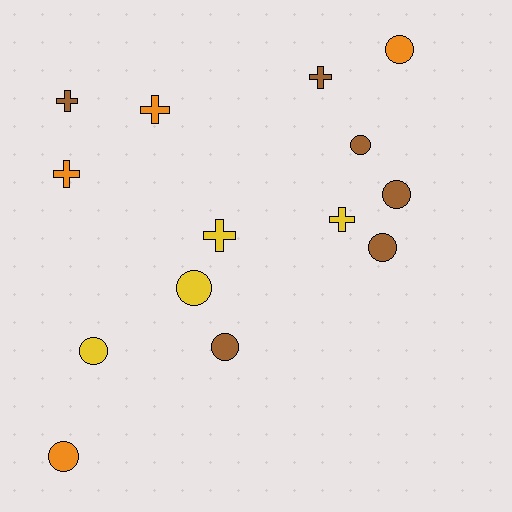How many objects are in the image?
There are 14 objects.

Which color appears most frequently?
Brown, with 6 objects.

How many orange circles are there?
There are 2 orange circles.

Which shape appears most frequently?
Circle, with 8 objects.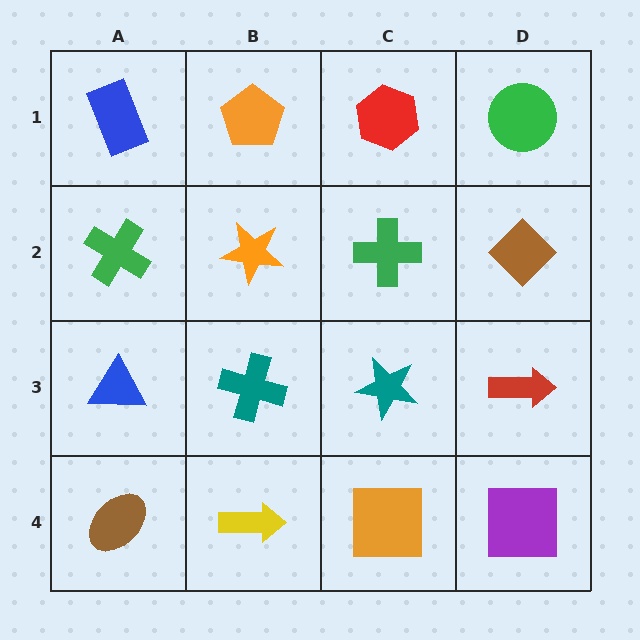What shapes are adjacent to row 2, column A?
A blue rectangle (row 1, column A), a blue triangle (row 3, column A), an orange star (row 2, column B).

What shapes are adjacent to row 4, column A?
A blue triangle (row 3, column A), a yellow arrow (row 4, column B).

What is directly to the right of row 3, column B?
A teal star.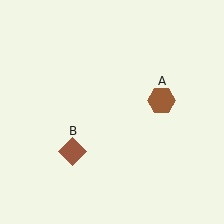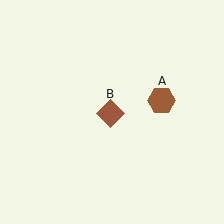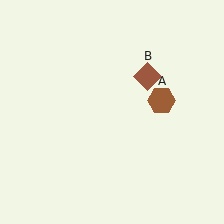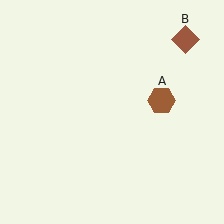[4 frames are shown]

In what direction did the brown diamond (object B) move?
The brown diamond (object B) moved up and to the right.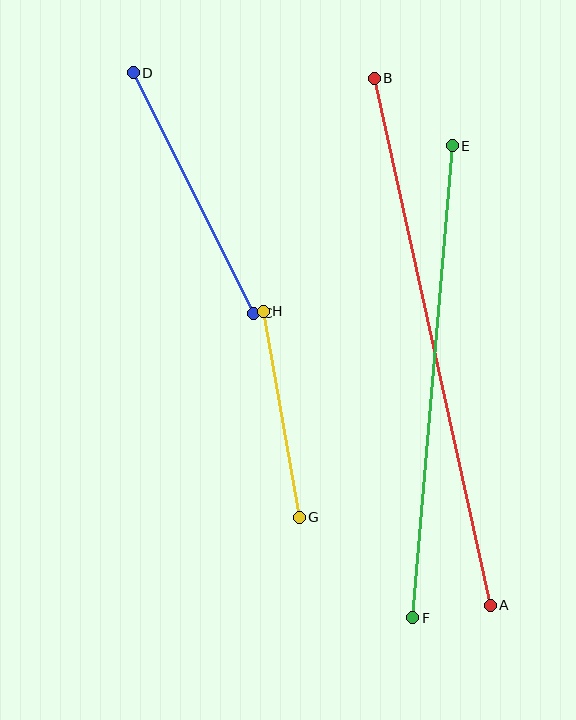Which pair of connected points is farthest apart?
Points A and B are farthest apart.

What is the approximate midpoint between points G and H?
The midpoint is at approximately (281, 414) pixels.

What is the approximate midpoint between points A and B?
The midpoint is at approximately (432, 342) pixels.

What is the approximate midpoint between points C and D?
The midpoint is at approximately (193, 193) pixels.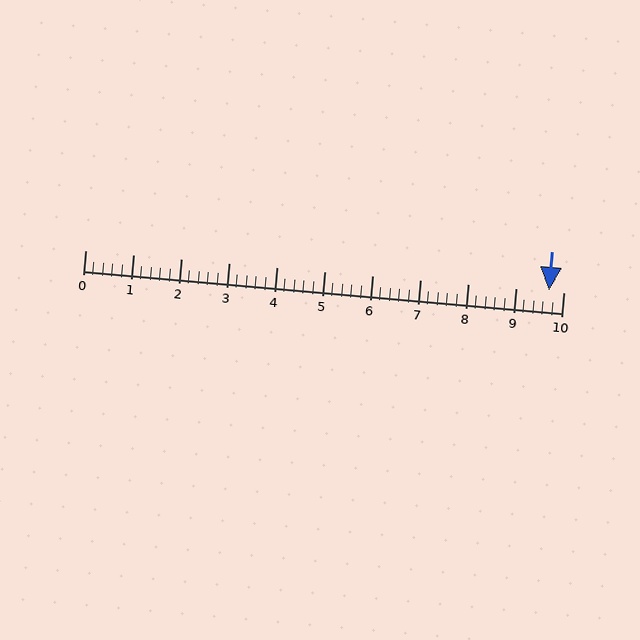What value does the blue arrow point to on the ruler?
The blue arrow points to approximately 9.7.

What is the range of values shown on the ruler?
The ruler shows values from 0 to 10.